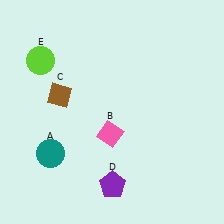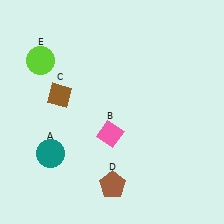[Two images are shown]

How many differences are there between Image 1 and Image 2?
There is 1 difference between the two images.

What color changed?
The pentagon (D) changed from purple in Image 1 to brown in Image 2.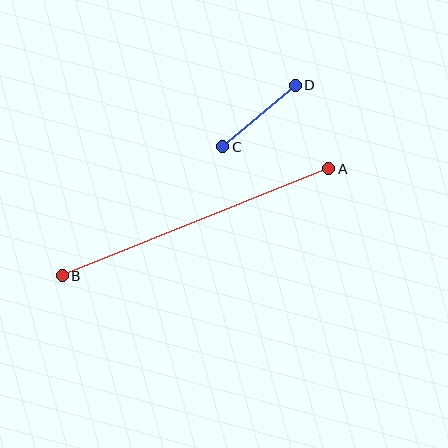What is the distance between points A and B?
The distance is approximately 287 pixels.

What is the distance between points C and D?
The distance is approximately 95 pixels.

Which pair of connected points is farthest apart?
Points A and B are farthest apart.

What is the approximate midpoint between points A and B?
The midpoint is at approximately (196, 222) pixels.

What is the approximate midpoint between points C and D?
The midpoint is at approximately (259, 116) pixels.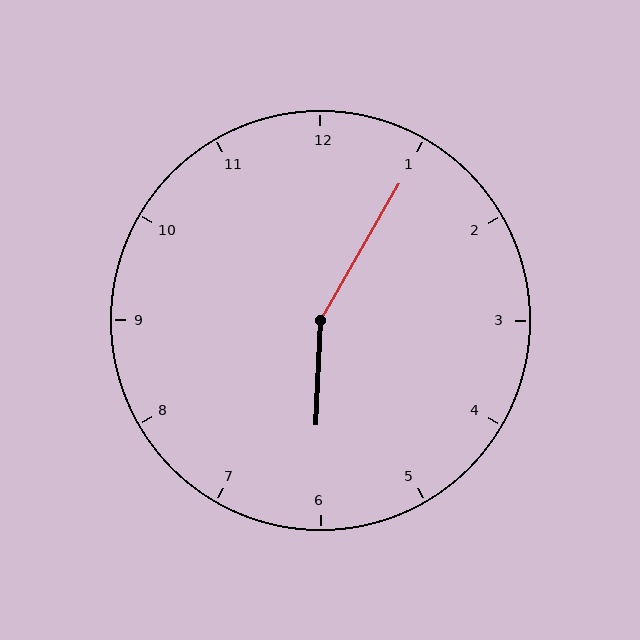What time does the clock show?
6:05.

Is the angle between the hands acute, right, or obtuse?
It is obtuse.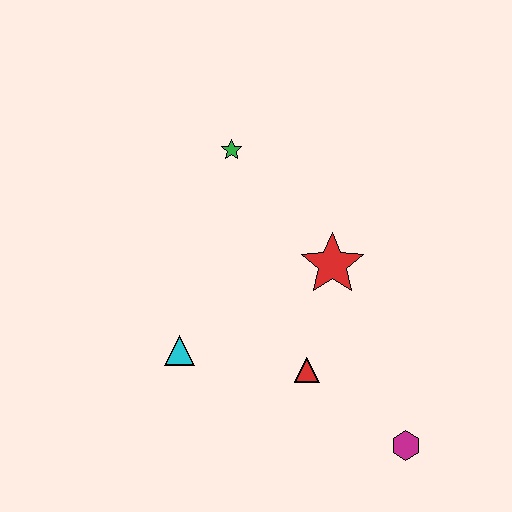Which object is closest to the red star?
The red triangle is closest to the red star.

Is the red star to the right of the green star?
Yes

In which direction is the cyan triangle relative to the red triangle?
The cyan triangle is to the left of the red triangle.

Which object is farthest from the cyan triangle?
The magenta hexagon is farthest from the cyan triangle.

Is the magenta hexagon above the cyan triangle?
No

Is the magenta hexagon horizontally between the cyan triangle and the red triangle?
No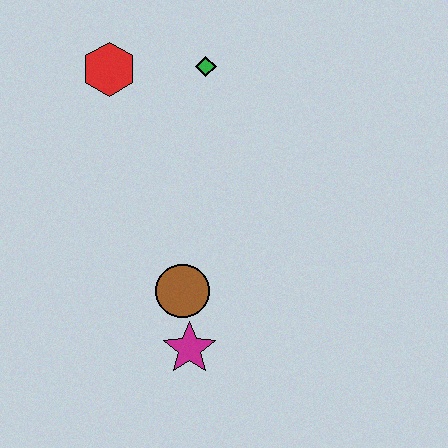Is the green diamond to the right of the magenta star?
Yes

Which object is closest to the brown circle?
The magenta star is closest to the brown circle.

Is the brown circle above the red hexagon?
No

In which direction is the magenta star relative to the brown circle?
The magenta star is below the brown circle.